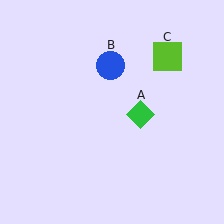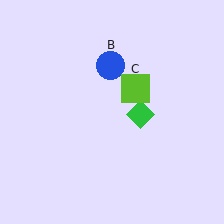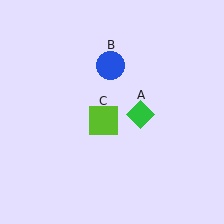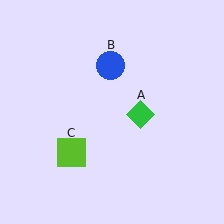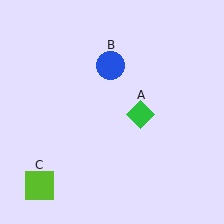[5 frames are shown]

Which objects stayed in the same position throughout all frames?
Green diamond (object A) and blue circle (object B) remained stationary.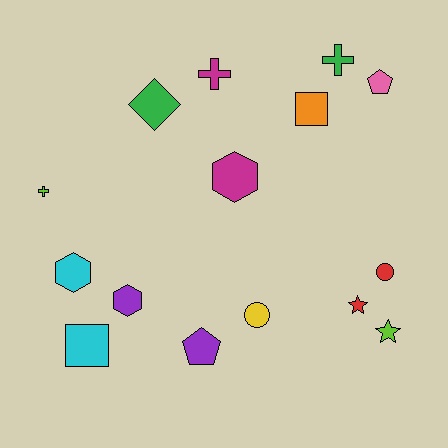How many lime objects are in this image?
There are 2 lime objects.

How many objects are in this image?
There are 15 objects.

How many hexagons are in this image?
There are 3 hexagons.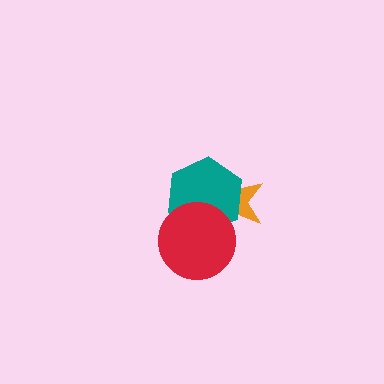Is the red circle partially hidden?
No, no other shape covers it.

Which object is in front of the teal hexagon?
The red circle is in front of the teal hexagon.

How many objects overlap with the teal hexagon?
2 objects overlap with the teal hexagon.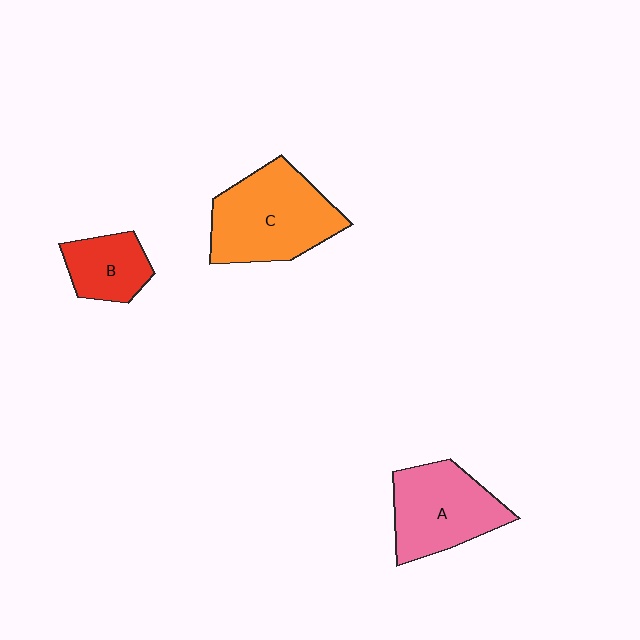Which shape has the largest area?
Shape C (orange).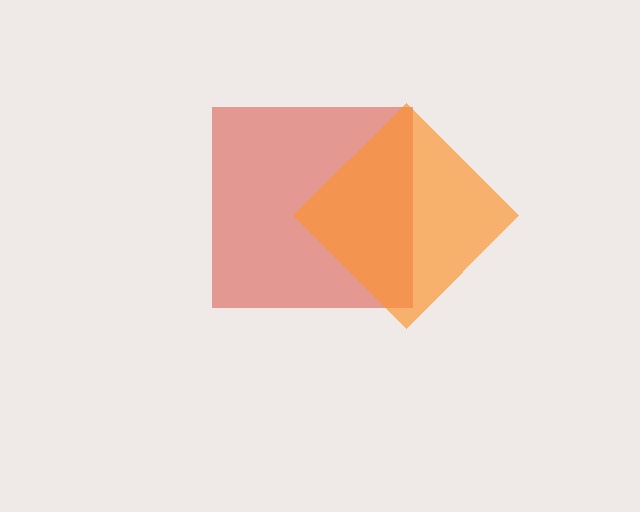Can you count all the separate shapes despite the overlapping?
Yes, there are 2 separate shapes.